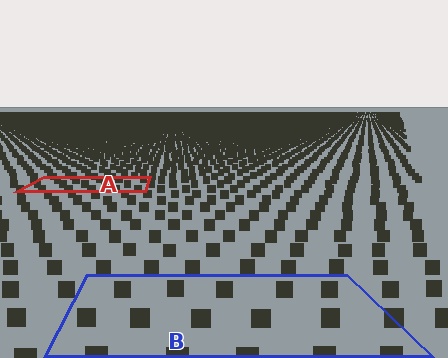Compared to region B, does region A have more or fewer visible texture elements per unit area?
Region A has more texture elements per unit area — they are packed more densely because it is farther away.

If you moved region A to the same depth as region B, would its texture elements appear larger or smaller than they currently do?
They would appear larger. At a closer depth, the same texture elements are projected at a bigger on-screen size.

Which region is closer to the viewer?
Region B is closer. The texture elements there are larger and more spread out.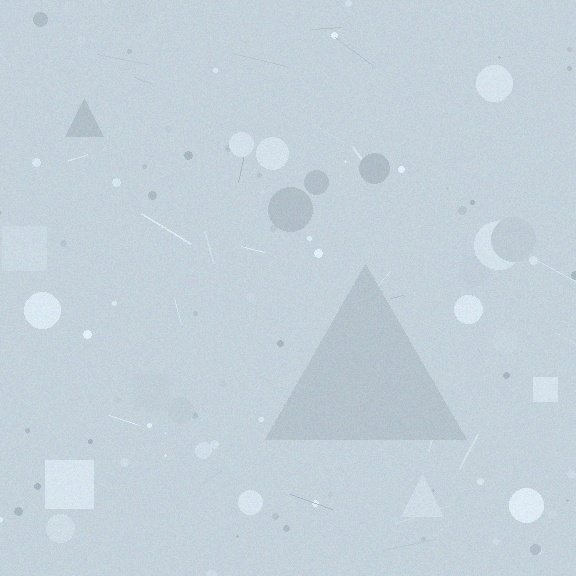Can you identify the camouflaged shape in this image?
The camouflaged shape is a triangle.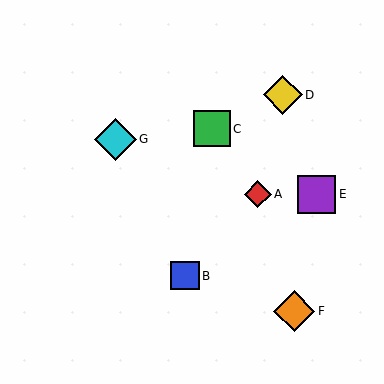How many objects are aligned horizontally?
2 objects (A, E) are aligned horizontally.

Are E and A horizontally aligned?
Yes, both are at y≈194.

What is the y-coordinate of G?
Object G is at y≈139.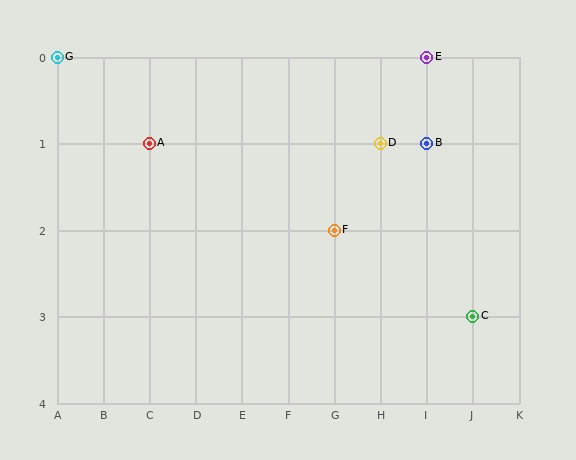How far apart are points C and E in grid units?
Points C and E are 1 column and 3 rows apart (about 3.2 grid units diagonally).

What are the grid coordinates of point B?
Point B is at grid coordinates (I, 1).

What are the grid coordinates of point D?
Point D is at grid coordinates (H, 1).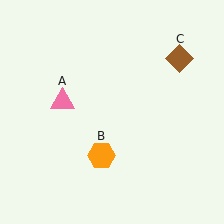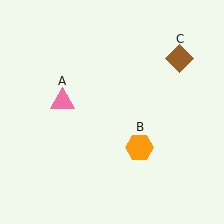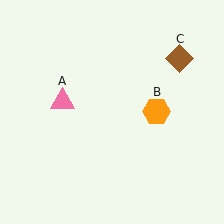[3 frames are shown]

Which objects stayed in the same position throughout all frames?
Pink triangle (object A) and brown diamond (object C) remained stationary.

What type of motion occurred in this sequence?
The orange hexagon (object B) rotated counterclockwise around the center of the scene.